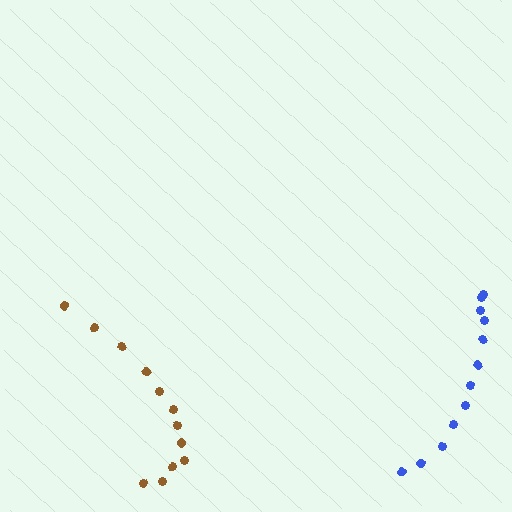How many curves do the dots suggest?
There are 2 distinct paths.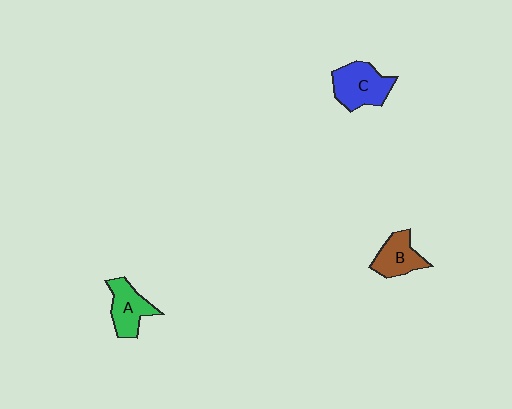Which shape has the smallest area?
Shape B (brown).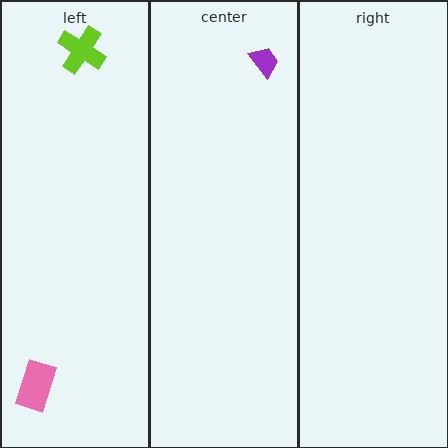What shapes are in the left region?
The pink rectangle, the lime cross.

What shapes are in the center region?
The purple trapezoid.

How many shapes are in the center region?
1.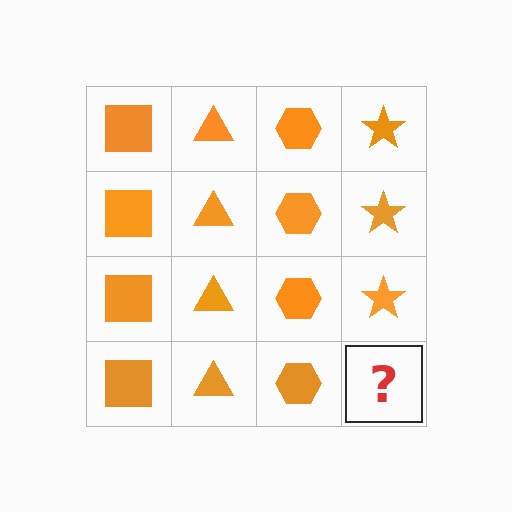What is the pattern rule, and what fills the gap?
The rule is that each column has a consistent shape. The gap should be filled with an orange star.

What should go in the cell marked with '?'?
The missing cell should contain an orange star.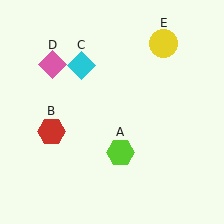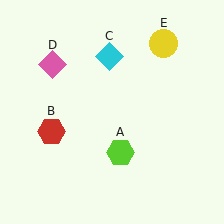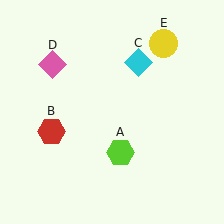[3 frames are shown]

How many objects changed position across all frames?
1 object changed position: cyan diamond (object C).